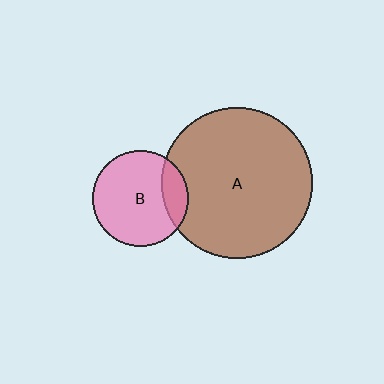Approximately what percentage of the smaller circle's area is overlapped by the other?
Approximately 15%.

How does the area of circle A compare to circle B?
Approximately 2.5 times.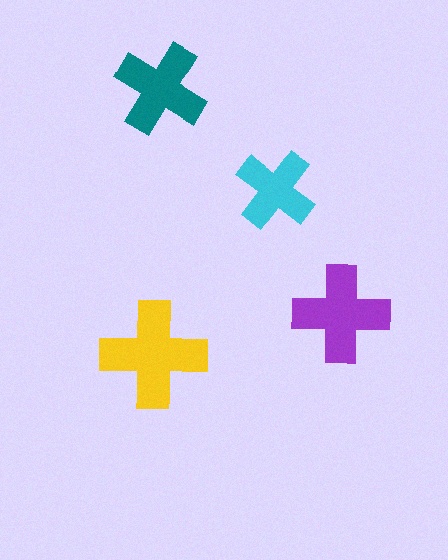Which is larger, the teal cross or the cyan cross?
The teal one.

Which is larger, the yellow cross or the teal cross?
The yellow one.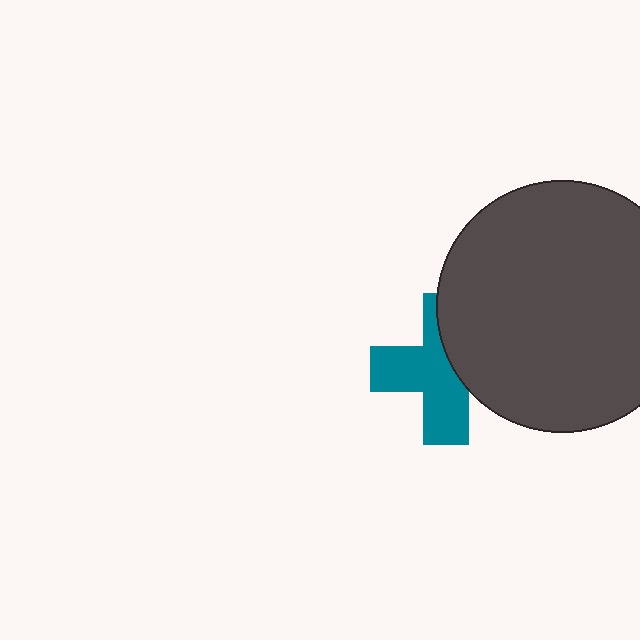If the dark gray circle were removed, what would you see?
You would see the complete teal cross.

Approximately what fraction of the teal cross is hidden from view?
Roughly 40% of the teal cross is hidden behind the dark gray circle.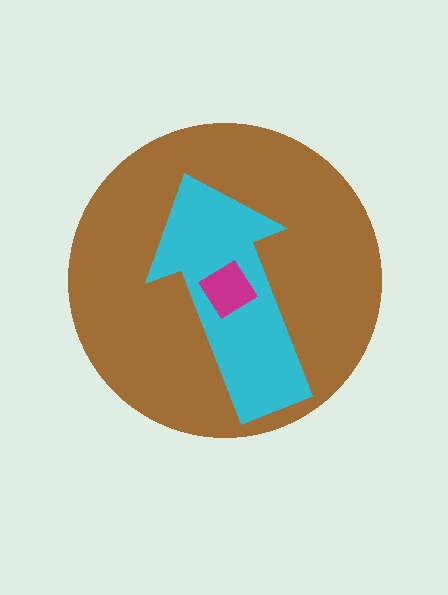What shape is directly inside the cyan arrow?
The magenta diamond.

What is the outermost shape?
The brown circle.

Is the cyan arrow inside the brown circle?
Yes.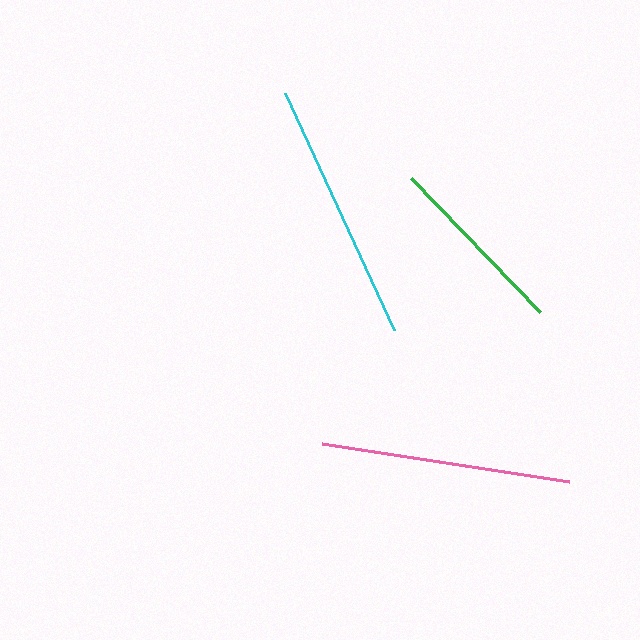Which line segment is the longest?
The cyan line is the longest at approximately 261 pixels.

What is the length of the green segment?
The green segment is approximately 186 pixels long.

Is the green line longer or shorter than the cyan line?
The cyan line is longer than the green line.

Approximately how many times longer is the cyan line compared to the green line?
The cyan line is approximately 1.4 times the length of the green line.